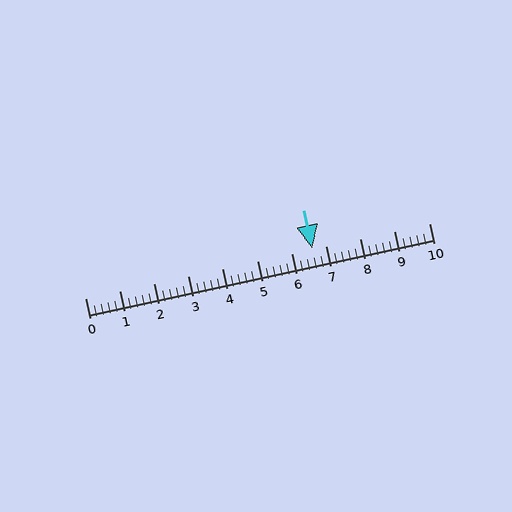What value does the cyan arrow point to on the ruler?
The cyan arrow points to approximately 6.6.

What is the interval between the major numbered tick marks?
The major tick marks are spaced 1 units apart.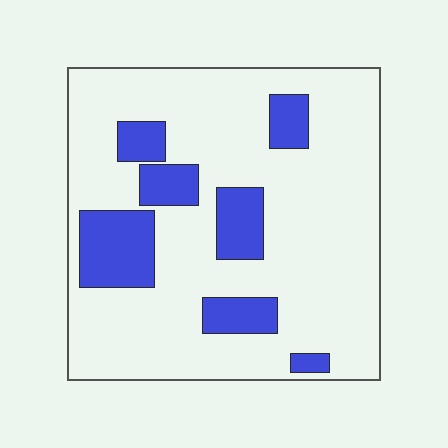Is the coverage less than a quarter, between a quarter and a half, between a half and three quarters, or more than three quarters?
Less than a quarter.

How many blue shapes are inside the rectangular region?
7.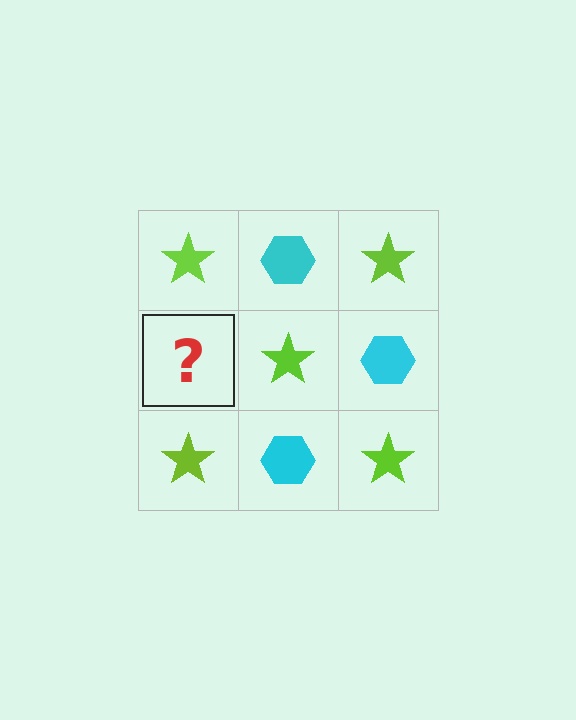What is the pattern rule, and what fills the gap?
The rule is that it alternates lime star and cyan hexagon in a checkerboard pattern. The gap should be filled with a cyan hexagon.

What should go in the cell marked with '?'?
The missing cell should contain a cyan hexagon.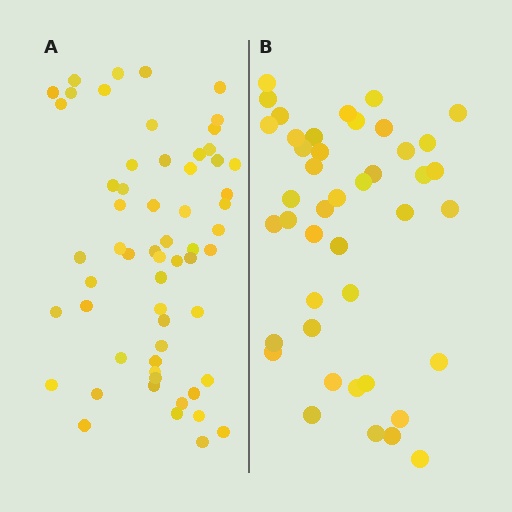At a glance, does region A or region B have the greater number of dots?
Region A (the left region) has more dots.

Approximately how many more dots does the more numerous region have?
Region A has approximately 15 more dots than region B.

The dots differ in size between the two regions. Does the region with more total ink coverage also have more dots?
No. Region B has more total ink coverage because its dots are larger, but region A actually contains more individual dots. Total area can be misleading — the number of items is what matters here.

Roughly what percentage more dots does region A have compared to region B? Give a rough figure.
About 35% more.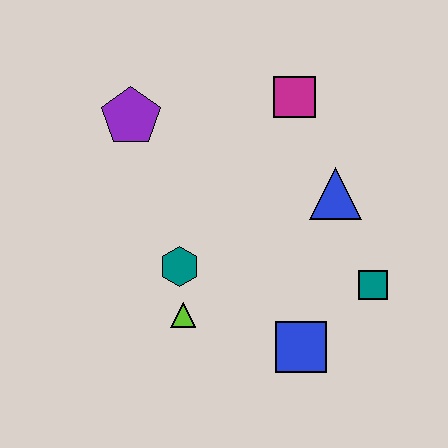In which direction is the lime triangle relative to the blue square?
The lime triangle is to the left of the blue square.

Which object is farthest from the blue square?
The purple pentagon is farthest from the blue square.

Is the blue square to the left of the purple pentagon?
No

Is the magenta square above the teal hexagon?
Yes